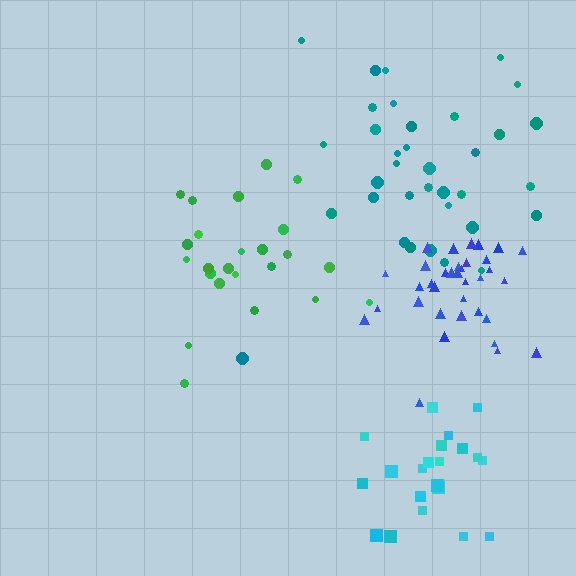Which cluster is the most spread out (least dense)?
Teal.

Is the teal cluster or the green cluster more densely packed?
Green.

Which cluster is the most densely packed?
Blue.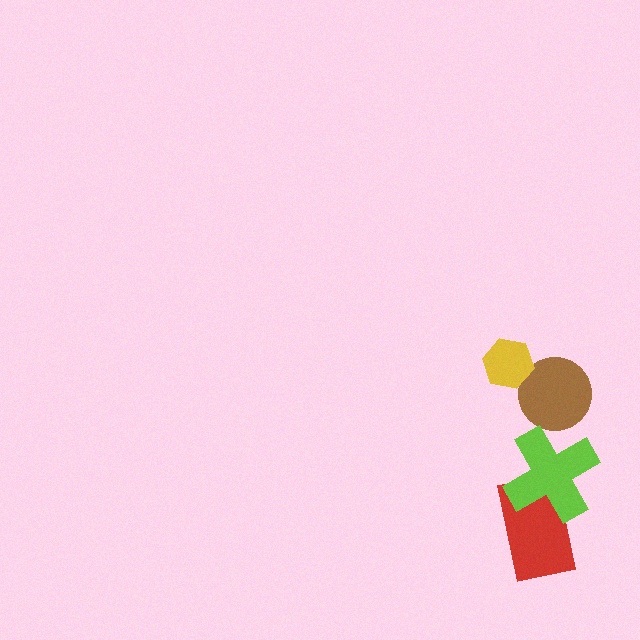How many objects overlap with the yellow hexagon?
1 object overlaps with the yellow hexagon.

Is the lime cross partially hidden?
No, no other shape covers it.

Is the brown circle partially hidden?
Yes, it is partially covered by another shape.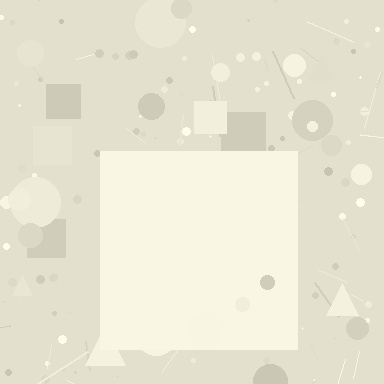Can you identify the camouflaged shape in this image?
The camouflaged shape is a square.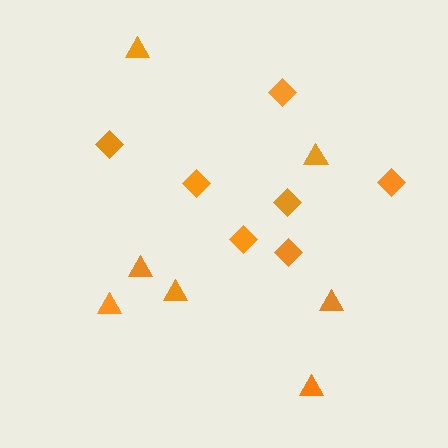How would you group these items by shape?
There are 2 groups: one group of diamonds (7) and one group of triangles (7).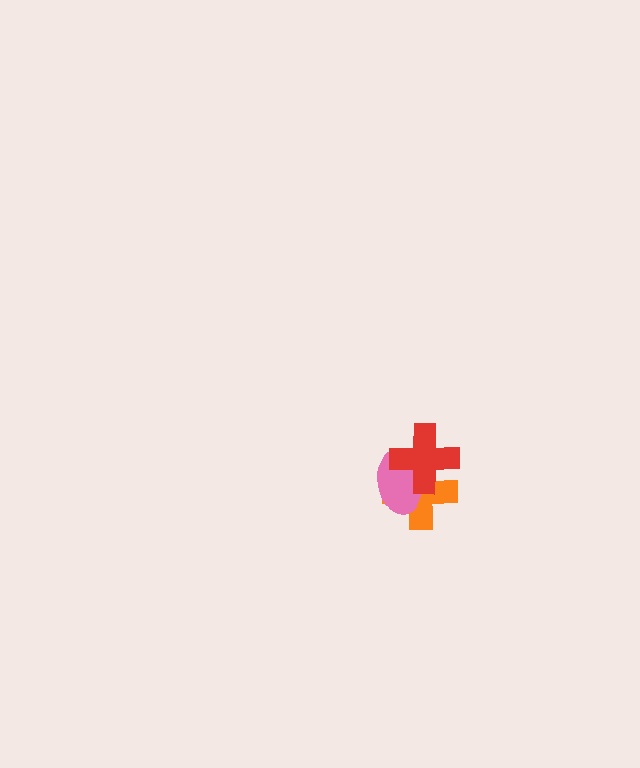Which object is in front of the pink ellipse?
The red cross is in front of the pink ellipse.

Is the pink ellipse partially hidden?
Yes, it is partially covered by another shape.